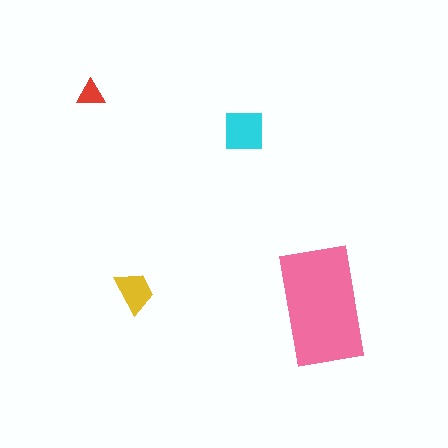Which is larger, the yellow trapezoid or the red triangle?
The yellow trapezoid.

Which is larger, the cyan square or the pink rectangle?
The pink rectangle.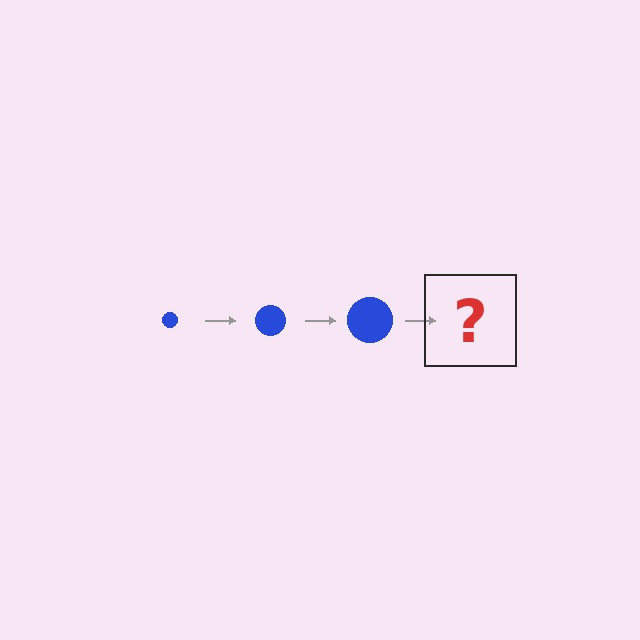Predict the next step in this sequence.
The next step is a blue circle, larger than the previous one.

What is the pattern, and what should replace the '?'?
The pattern is that the circle gets progressively larger each step. The '?' should be a blue circle, larger than the previous one.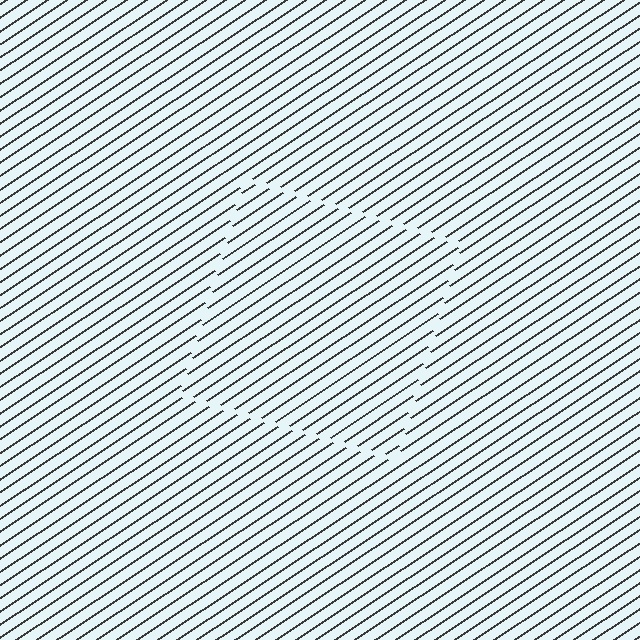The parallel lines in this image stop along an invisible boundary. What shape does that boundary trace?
An illusory square. The interior of the shape contains the same grating, shifted by half a period — the contour is defined by the phase discontinuity where line-ends from the inner and outer gratings abut.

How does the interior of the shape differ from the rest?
The interior of the shape contains the same grating, shifted by half a period — the contour is defined by the phase discontinuity where line-ends from the inner and outer gratings abut.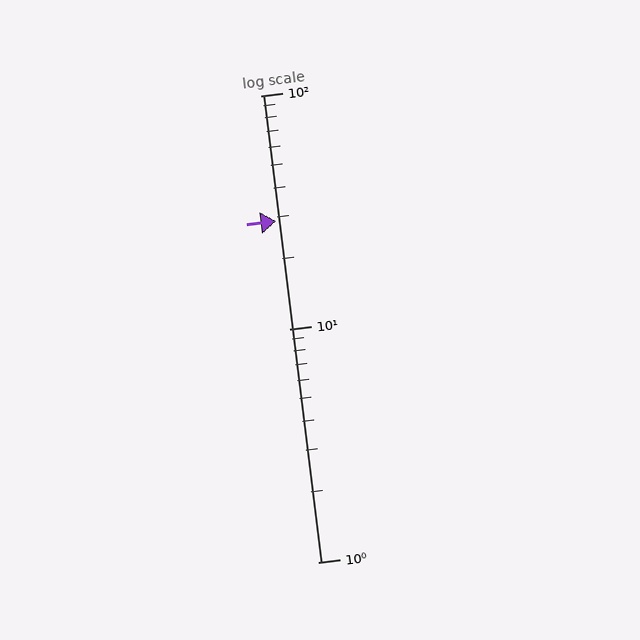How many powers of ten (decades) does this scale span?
The scale spans 2 decades, from 1 to 100.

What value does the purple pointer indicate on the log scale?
The pointer indicates approximately 29.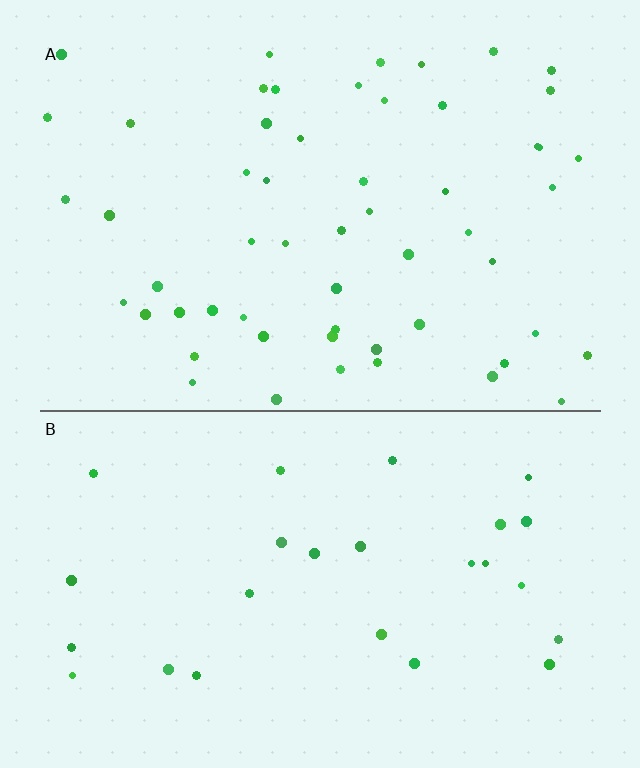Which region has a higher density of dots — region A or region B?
A (the top).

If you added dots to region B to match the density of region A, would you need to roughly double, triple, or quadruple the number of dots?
Approximately double.